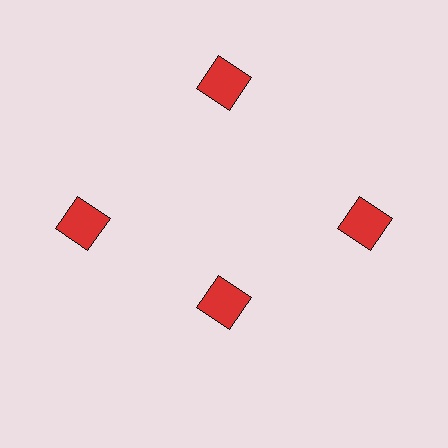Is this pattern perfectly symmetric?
No. The 4 red squares are arranged in a ring, but one element near the 6 o'clock position is pulled inward toward the center, breaking the 4-fold rotational symmetry.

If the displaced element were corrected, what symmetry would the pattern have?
It would have 4-fold rotational symmetry — the pattern would map onto itself every 90 degrees.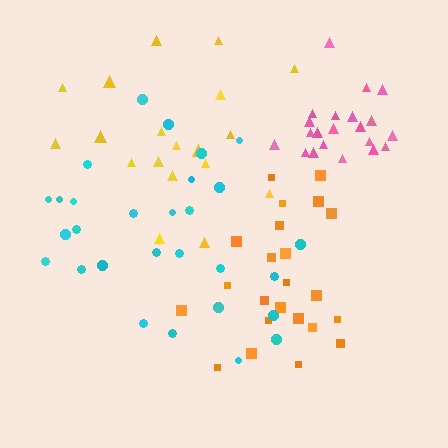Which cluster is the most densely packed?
Pink.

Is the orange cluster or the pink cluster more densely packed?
Pink.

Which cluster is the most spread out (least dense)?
Yellow.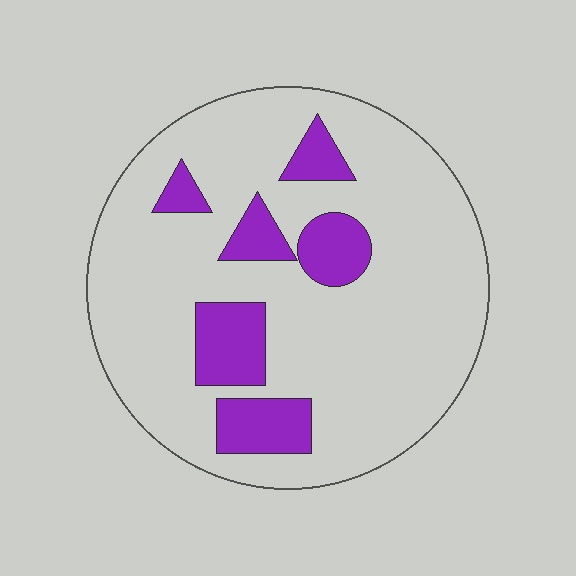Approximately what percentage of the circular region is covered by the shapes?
Approximately 20%.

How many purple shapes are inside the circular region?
6.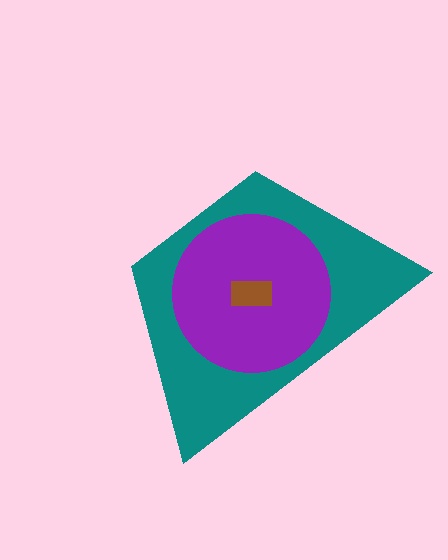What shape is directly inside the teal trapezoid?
The purple circle.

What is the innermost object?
The brown rectangle.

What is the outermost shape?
The teal trapezoid.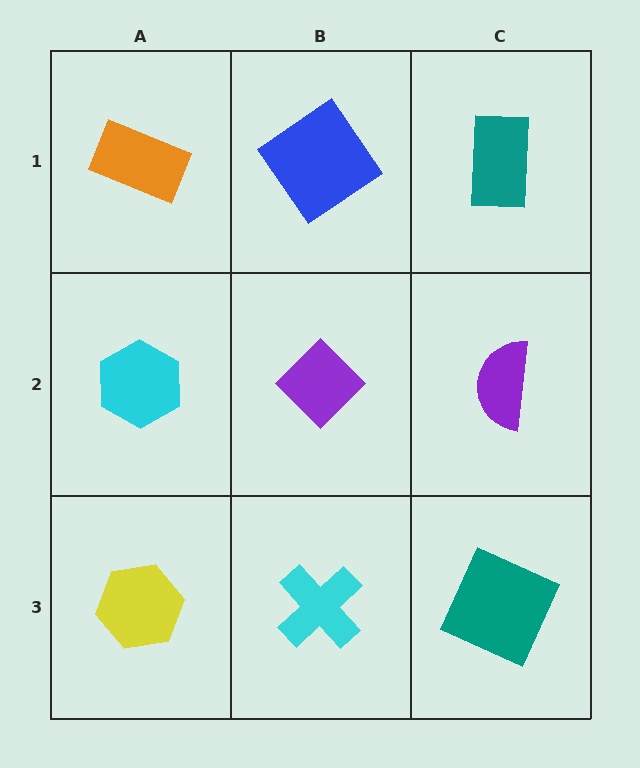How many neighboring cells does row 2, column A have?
3.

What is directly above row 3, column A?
A cyan hexagon.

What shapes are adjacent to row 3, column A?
A cyan hexagon (row 2, column A), a cyan cross (row 3, column B).